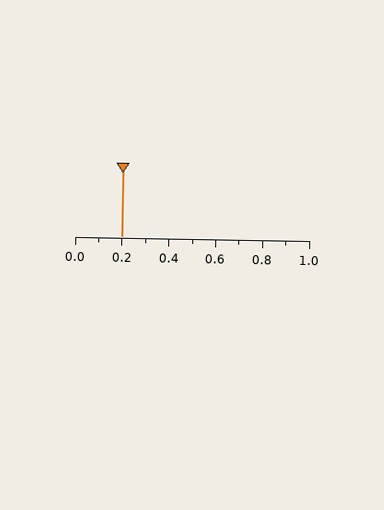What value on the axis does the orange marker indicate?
The marker indicates approximately 0.2.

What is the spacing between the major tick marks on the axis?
The major ticks are spaced 0.2 apart.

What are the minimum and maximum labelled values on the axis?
The axis runs from 0.0 to 1.0.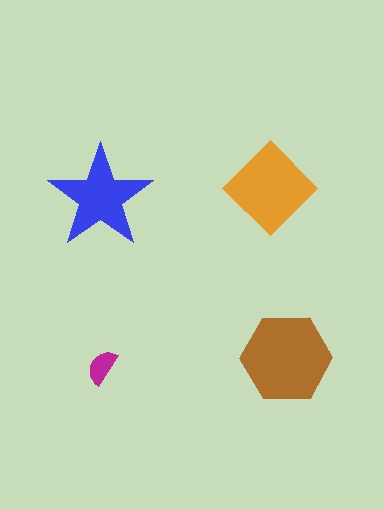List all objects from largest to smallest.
The brown hexagon, the orange diamond, the blue star, the magenta semicircle.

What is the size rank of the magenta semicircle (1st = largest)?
4th.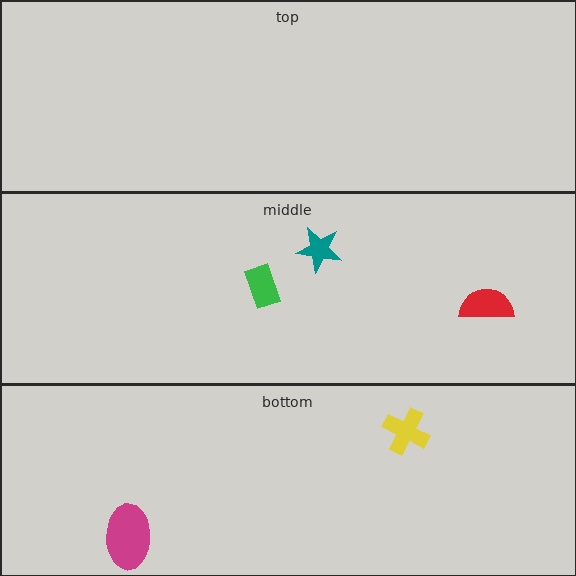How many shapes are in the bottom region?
2.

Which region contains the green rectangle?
The middle region.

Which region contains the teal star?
The middle region.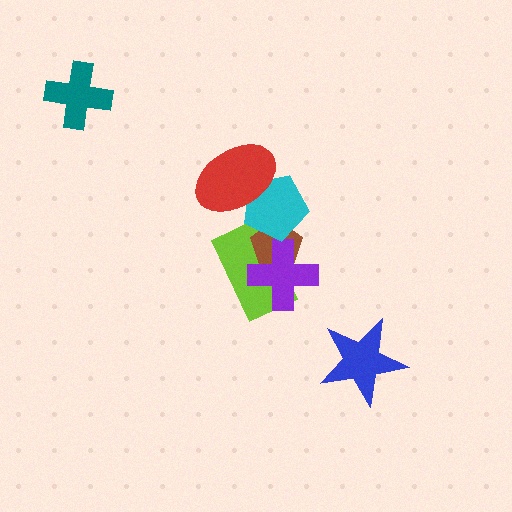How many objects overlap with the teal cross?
0 objects overlap with the teal cross.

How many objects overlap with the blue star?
0 objects overlap with the blue star.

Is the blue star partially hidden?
No, no other shape covers it.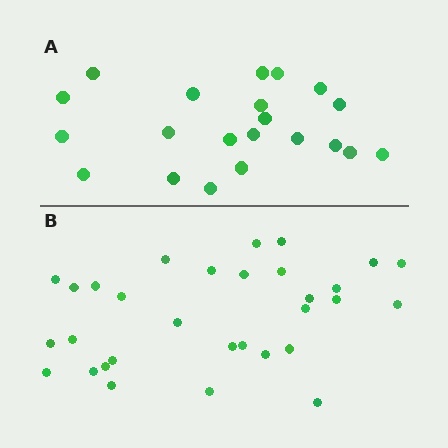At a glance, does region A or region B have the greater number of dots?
Region B (the bottom region) has more dots.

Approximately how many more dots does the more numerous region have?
Region B has roughly 10 or so more dots than region A.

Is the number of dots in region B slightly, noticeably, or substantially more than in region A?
Region B has substantially more. The ratio is roughly 1.5 to 1.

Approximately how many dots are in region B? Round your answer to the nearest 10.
About 30 dots. (The exact count is 31, which rounds to 30.)